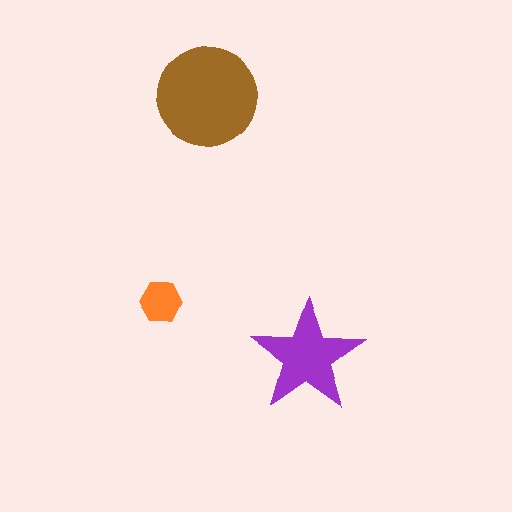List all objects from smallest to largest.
The orange hexagon, the purple star, the brown circle.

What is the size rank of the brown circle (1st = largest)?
1st.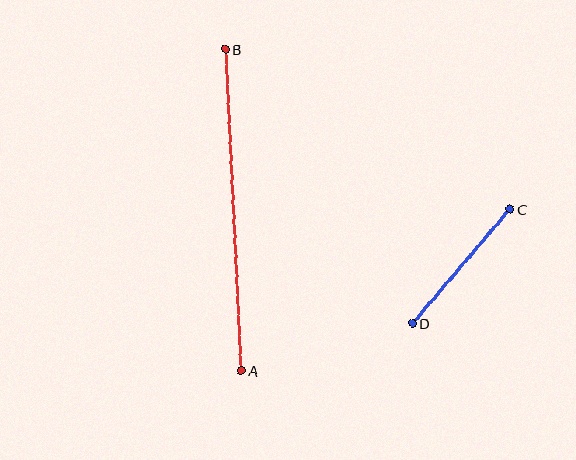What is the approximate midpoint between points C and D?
The midpoint is at approximately (461, 266) pixels.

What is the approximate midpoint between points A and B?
The midpoint is at approximately (234, 210) pixels.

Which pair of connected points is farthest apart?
Points A and B are farthest apart.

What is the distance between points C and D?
The distance is approximately 150 pixels.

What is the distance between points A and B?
The distance is approximately 321 pixels.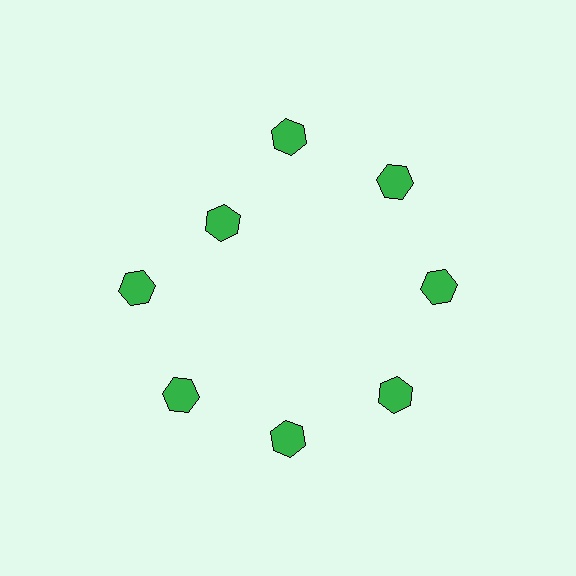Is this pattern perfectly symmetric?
No. The 8 green hexagons are arranged in a ring, but one element near the 10 o'clock position is pulled inward toward the center, breaking the 8-fold rotational symmetry.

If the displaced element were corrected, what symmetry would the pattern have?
It would have 8-fold rotational symmetry — the pattern would map onto itself every 45 degrees.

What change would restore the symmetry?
The symmetry would be restored by moving it outward, back onto the ring so that all 8 hexagons sit at equal angles and equal distance from the center.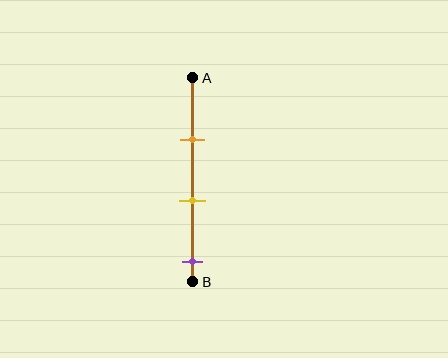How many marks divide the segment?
There are 3 marks dividing the segment.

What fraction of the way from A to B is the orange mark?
The orange mark is approximately 30% (0.3) of the way from A to B.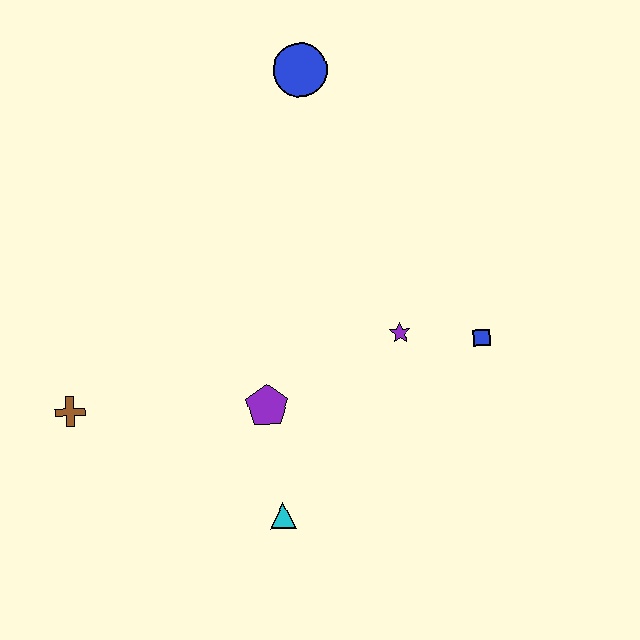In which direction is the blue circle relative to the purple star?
The blue circle is above the purple star.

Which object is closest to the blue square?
The purple star is closest to the blue square.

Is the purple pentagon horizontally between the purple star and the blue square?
No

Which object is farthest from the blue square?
The brown cross is farthest from the blue square.